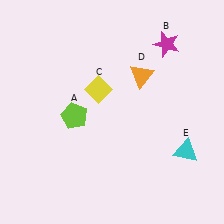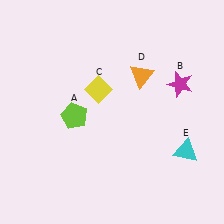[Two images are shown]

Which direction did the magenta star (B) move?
The magenta star (B) moved down.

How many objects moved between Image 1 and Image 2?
1 object moved between the two images.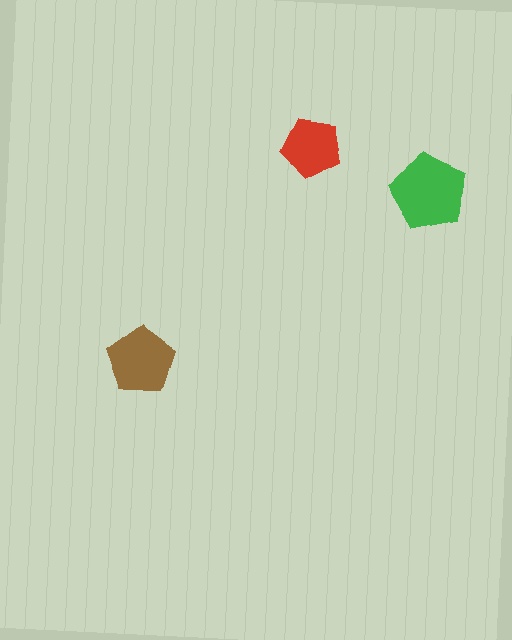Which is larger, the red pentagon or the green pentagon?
The green one.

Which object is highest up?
The red pentagon is topmost.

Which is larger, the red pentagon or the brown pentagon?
The brown one.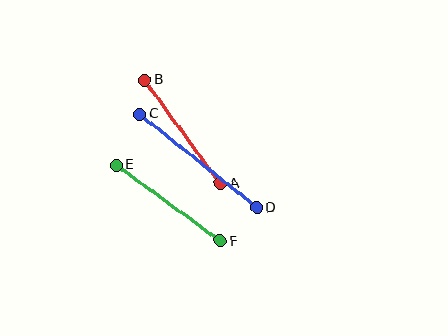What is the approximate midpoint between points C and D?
The midpoint is at approximately (198, 161) pixels.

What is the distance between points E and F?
The distance is approximately 129 pixels.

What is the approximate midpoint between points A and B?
The midpoint is at approximately (183, 132) pixels.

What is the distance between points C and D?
The distance is approximately 149 pixels.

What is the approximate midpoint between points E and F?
The midpoint is at approximately (168, 203) pixels.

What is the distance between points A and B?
The distance is approximately 128 pixels.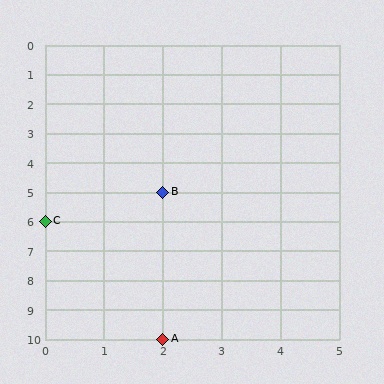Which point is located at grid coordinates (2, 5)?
Point B is at (2, 5).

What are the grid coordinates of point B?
Point B is at grid coordinates (2, 5).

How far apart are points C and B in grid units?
Points C and B are 2 columns and 1 row apart (about 2.2 grid units diagonally).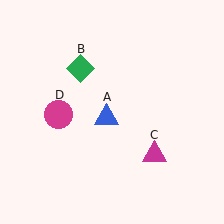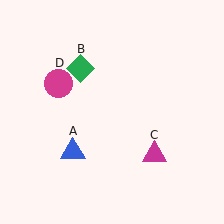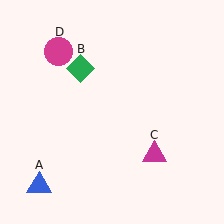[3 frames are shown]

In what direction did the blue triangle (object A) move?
The blue triangle (object A) moved down and to the left.